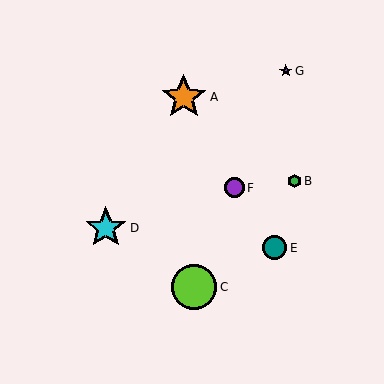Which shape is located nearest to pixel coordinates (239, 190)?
The purple circle (labeled F) at (234, 188) is nearest to that location.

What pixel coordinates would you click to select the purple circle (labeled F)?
Click at (234, 188) to select the purple circle F.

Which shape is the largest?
The orange star (labeled A) is the largest.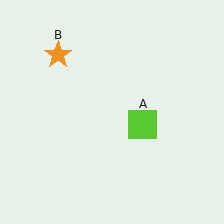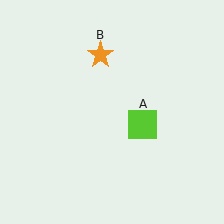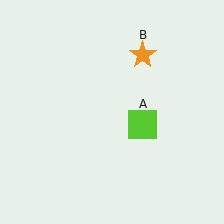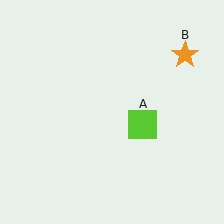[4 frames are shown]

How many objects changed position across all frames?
1 object changed position: orange star (object B).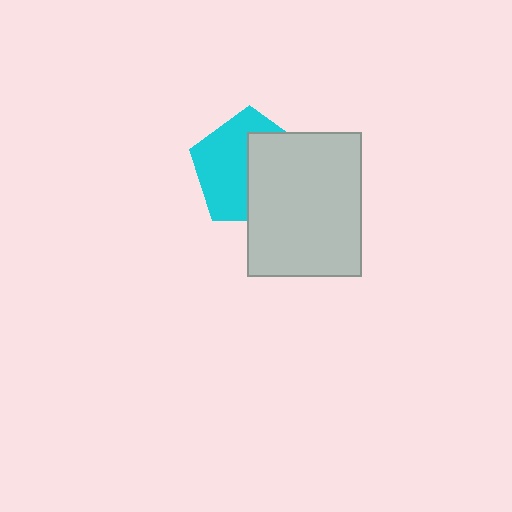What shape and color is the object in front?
The object in front is a light gray rectangle.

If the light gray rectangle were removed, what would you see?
You would see the complete cyan pentagon.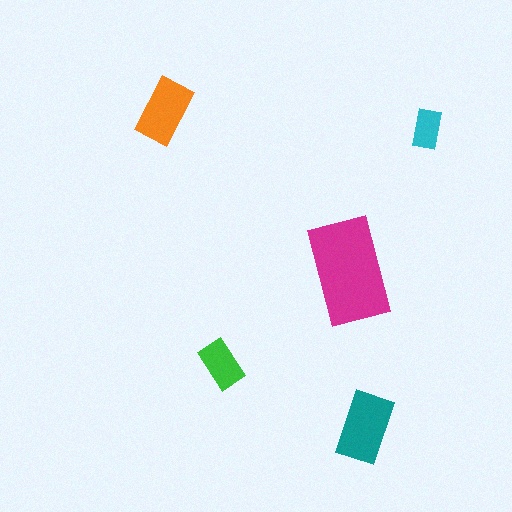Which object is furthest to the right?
The cyan rectangle is rightmost.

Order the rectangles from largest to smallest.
the magenta one, the teal one, the orange one, the green one, the cyan one.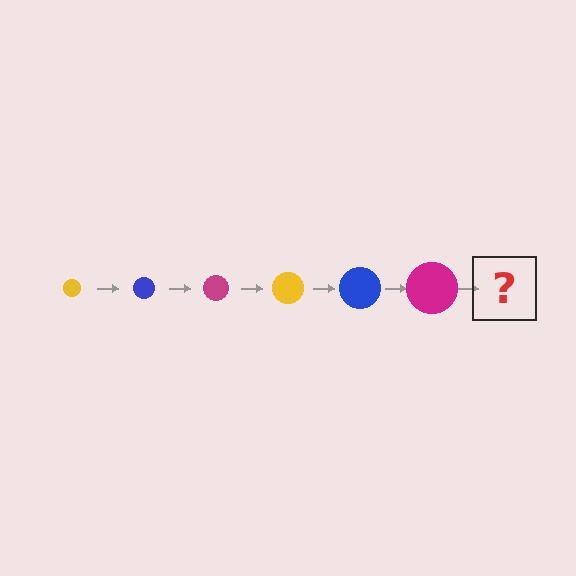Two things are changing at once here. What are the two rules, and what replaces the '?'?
The two rules are that the circle grows larger each step and the color cycles through yellow, blue, and magenta. The '?' should be a yellow circle, larger than the previous one.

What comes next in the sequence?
The next element should be a yellow circle, larger than the previous one.